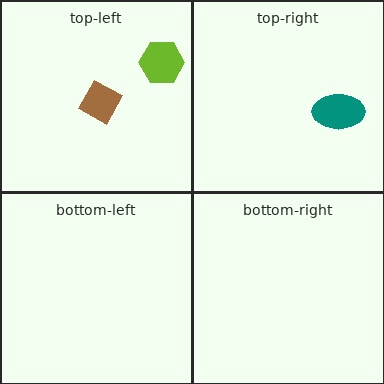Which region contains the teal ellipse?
The top-right region.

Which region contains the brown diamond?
The top-left region.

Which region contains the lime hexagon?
The top-left region.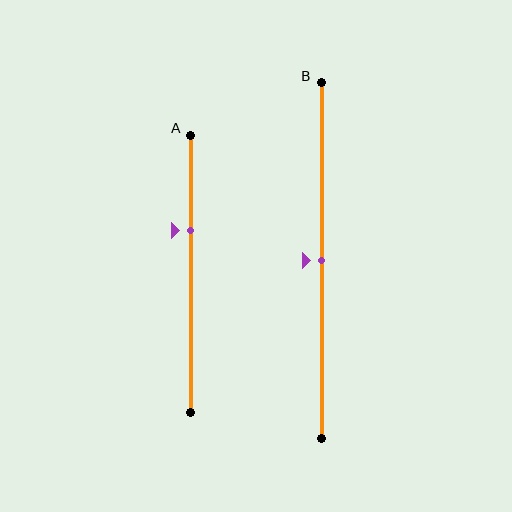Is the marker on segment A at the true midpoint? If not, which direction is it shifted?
No, the marker on segment A is shifted upward by about 16% of the segment length.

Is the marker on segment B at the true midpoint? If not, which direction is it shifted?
Yes, the marker on segment B is at the true midpoint.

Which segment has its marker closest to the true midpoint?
Segment B has its marker closest to the true midpoint.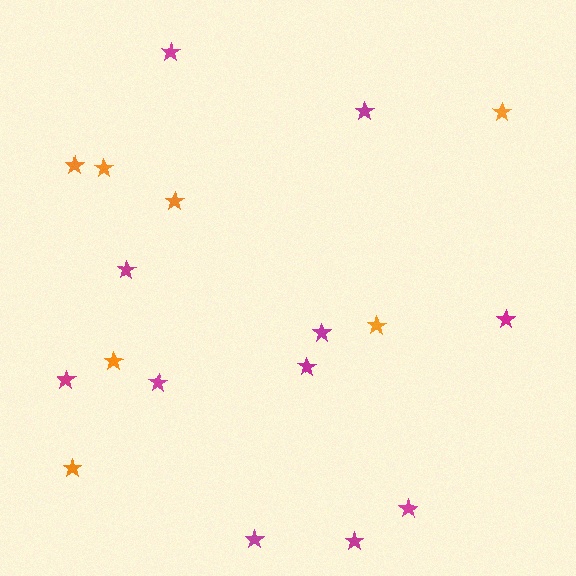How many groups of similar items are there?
There are 2 groups: one group of orange stars (7) and one group of magenta stars (11).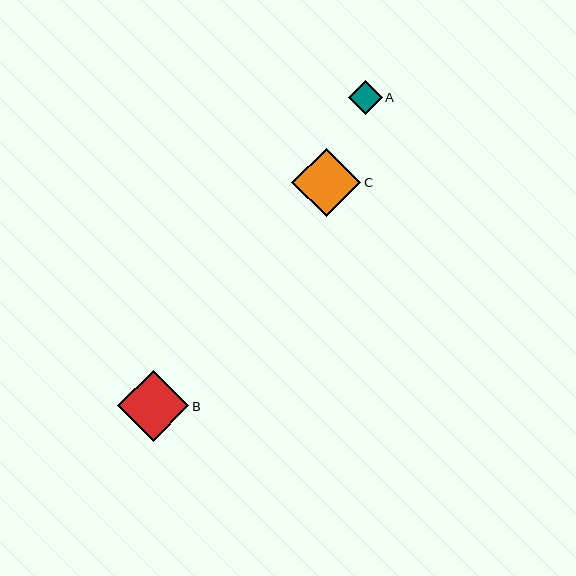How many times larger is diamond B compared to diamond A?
Diamond B is approximately 2.1 times the size of diamond A.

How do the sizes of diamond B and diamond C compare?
Diamond B and diamond C are approximately the same size.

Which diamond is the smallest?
Diamond A is the smallest with a size of approximately 34 pixels.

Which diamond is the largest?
Diamond B is the largest with a size of approximately 71 pixels.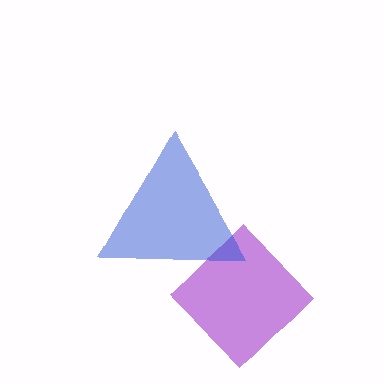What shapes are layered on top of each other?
The layered shapes are: a purple diamond, a blue triangle.